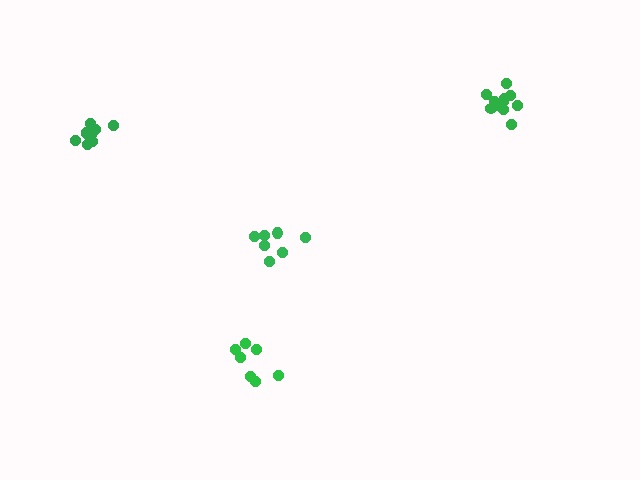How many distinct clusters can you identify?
There are 4 distinct clusters.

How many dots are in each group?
Group 1: 11 dots, Group 2: 9 dots, Group 3: 7 dots, Group 4: 7 dots (34 total).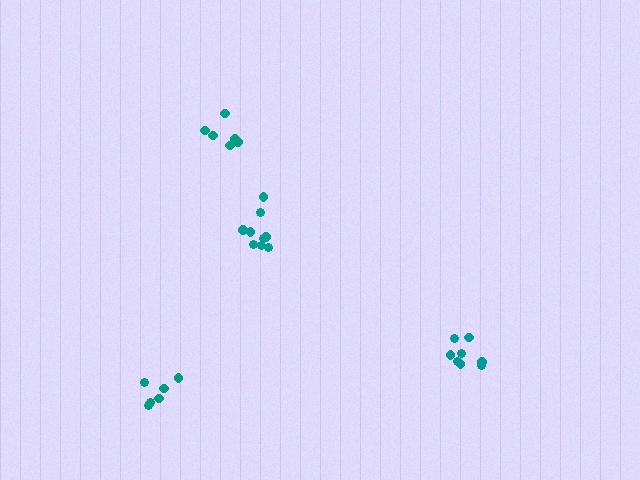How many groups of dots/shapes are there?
There are 4 groups.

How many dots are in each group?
Group 1: 9 dots, Group 2: 6 dots, Group 3: 6 dots, Group 4: 8 dots (29 total).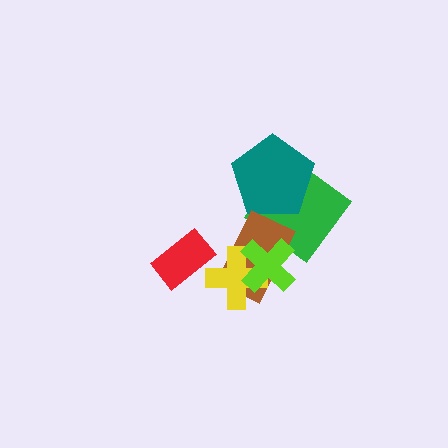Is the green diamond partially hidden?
Yes, it is partially covered by another shape.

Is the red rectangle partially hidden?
No, no other shape covers it.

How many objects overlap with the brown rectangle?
3 objects overlap with the brown rectangle.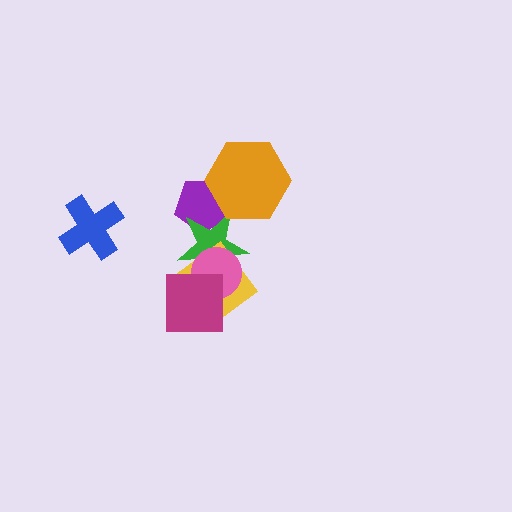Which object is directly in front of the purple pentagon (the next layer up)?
The green star is directly in front of the purple pentagon.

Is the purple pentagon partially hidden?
Yes, it is partially covered by another shape.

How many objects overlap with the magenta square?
2 objects overlap with the magenta square.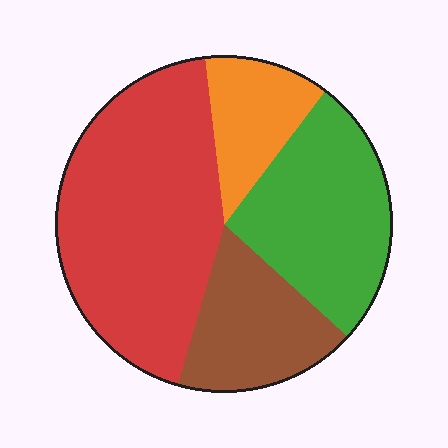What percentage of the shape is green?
Green covers 26% of the shape.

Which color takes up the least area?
Orange, at roughly 10%.